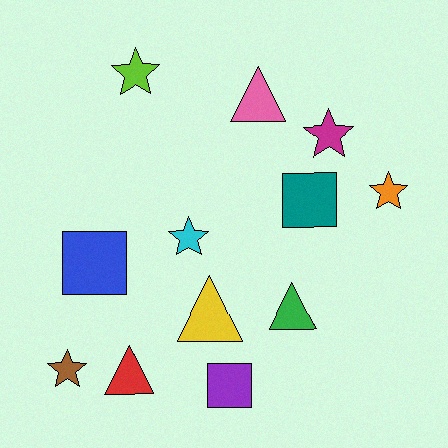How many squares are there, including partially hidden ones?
There are 3 squares.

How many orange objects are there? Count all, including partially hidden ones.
There is 1 orange object.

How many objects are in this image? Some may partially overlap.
There are 12 objects.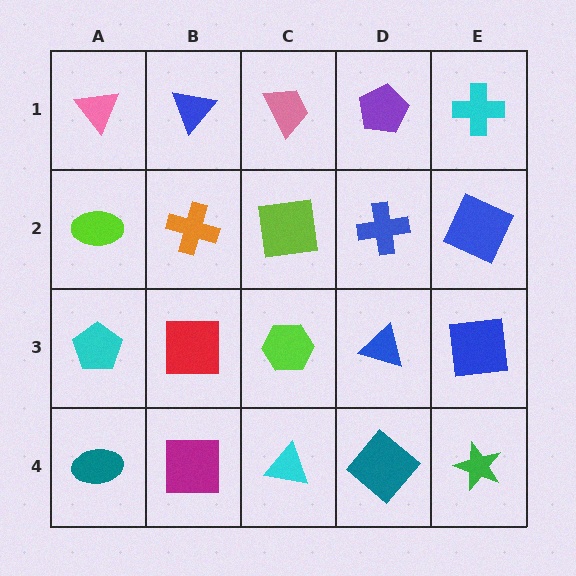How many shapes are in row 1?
5 shapes.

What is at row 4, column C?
A cyan triangle.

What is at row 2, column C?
A lime square.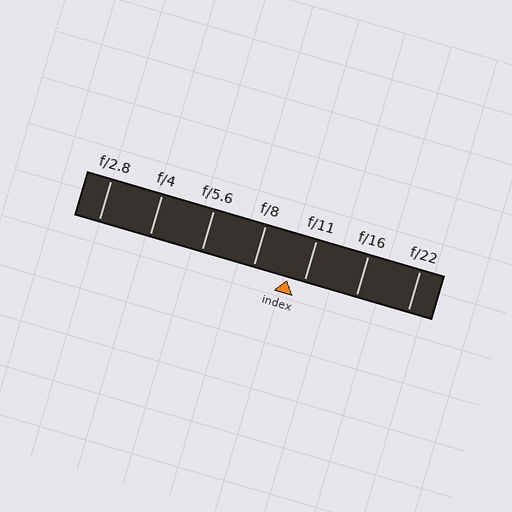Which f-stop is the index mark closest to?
The index mark is closest to f/11.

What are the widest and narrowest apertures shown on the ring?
The widest aperture shown is f/2.8 and the narrowest is f/22.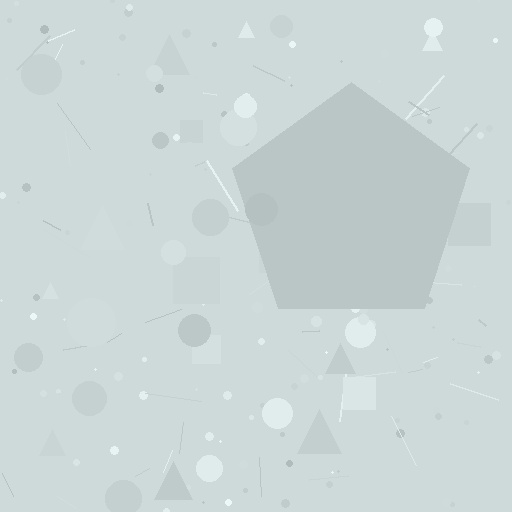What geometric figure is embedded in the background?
A pentagon is embedded in the background.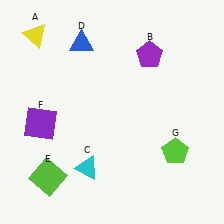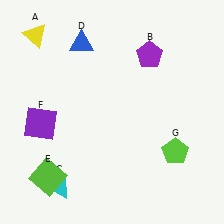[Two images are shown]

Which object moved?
The cyan triangle (C) moved left.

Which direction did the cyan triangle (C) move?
The cyan triangle (C) moved left.